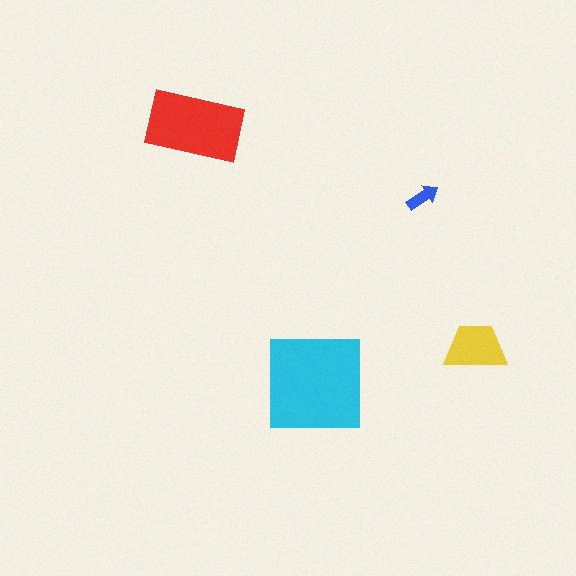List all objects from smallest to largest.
The blue arrow, the yellow trapezoid, the red rectangle, the cyan square.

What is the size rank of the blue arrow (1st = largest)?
4th.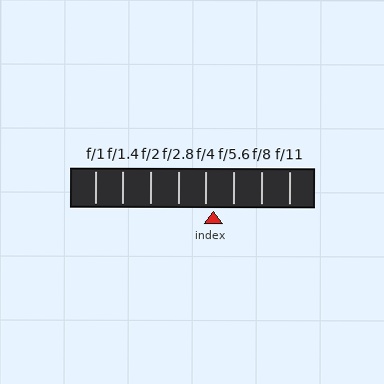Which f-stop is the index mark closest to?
The index mark is closest to f/4.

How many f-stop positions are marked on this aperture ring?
There are 8 f-stop positions marked.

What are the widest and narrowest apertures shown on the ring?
The widest aperture shown is f/1 and the narrowest is f/11.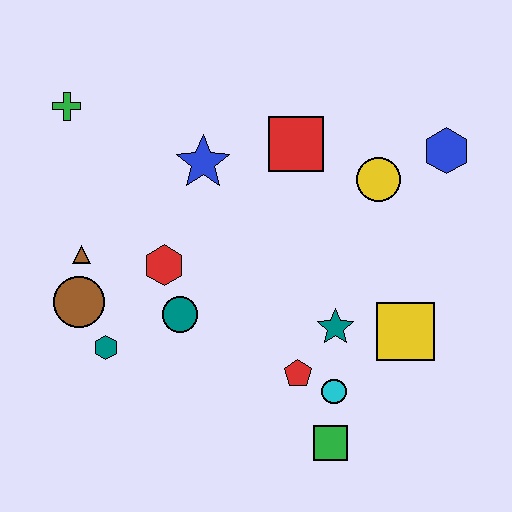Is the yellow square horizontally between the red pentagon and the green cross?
No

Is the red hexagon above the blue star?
No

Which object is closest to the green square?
The cyan circle is closest to the green square.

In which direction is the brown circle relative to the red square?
The brown circle is to the left of the red square.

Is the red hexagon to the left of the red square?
Yes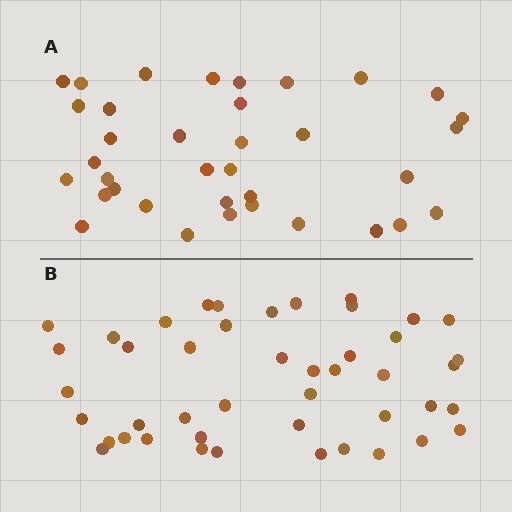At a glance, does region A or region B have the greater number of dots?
Region B (the bottom region) has more dots.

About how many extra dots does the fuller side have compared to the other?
Region B has roughly 8 or so more dots than region A.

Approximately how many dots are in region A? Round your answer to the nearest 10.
About 40 dots. (The exact count is 36, which rounds to 40.)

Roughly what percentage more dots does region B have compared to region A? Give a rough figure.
About 25% more.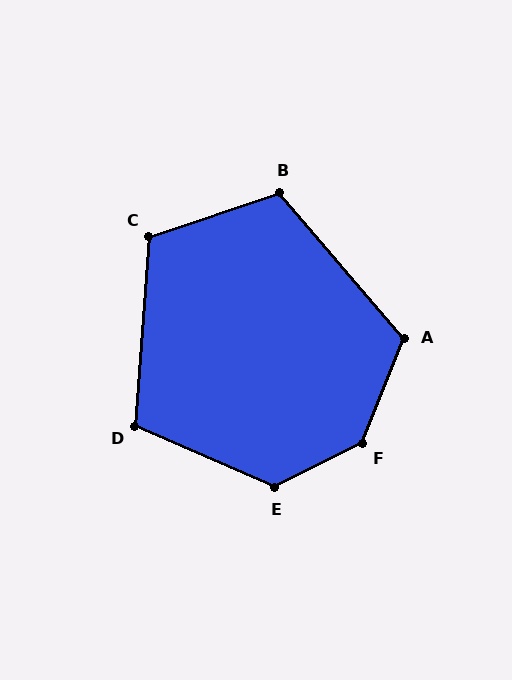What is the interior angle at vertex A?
Approximately 117 degrees (obtuse).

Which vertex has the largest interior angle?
F, at approximately 138 degrees.